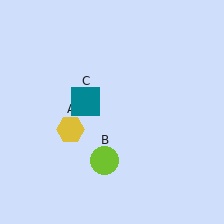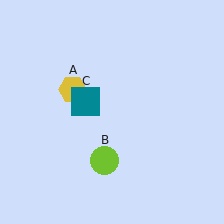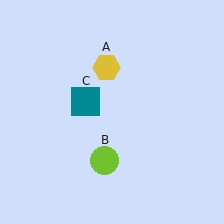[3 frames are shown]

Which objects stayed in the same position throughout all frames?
Lime circle (object B) and teal square (object C) remained stationary.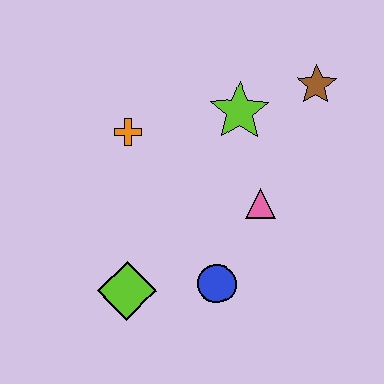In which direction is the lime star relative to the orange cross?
The lime star is to the right of the orange cross.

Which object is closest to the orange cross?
The lime star is closest to the orange cross.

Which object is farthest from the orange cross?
The brown star is farthest from the orange cross.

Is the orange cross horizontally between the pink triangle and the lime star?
No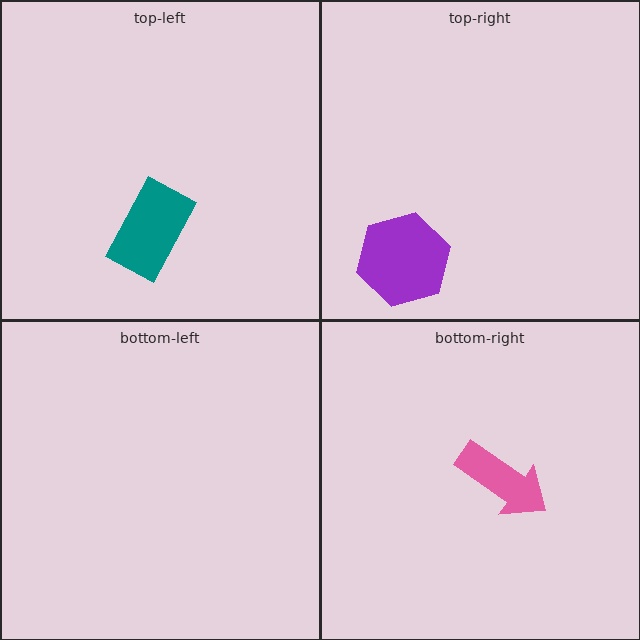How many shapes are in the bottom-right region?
1.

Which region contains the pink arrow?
The bottom-right region.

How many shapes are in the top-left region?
1.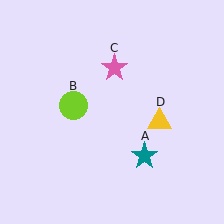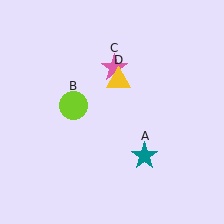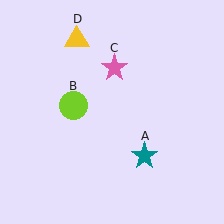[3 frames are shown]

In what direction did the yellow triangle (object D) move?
The yellow triangle (object D) moved up and to the left.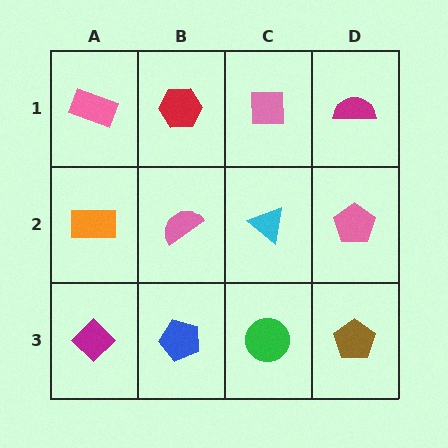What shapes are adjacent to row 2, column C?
A pink square (row 1, column C), a green circle (row 3, column C), a pink semicircle (row 2, column B), a pink pentagon (row 2, column D).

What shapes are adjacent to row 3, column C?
A cyan triangle (row 2, column C), a blue pentagon (row 3, column B), a brown pentagon (row 3, column D).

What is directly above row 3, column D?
A pink pentagon.